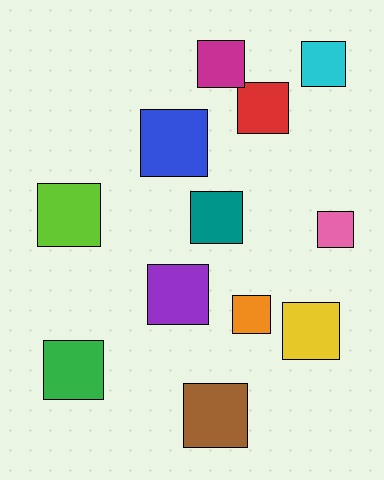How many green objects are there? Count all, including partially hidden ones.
There is 1 green object.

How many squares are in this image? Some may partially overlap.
There are 12 squares.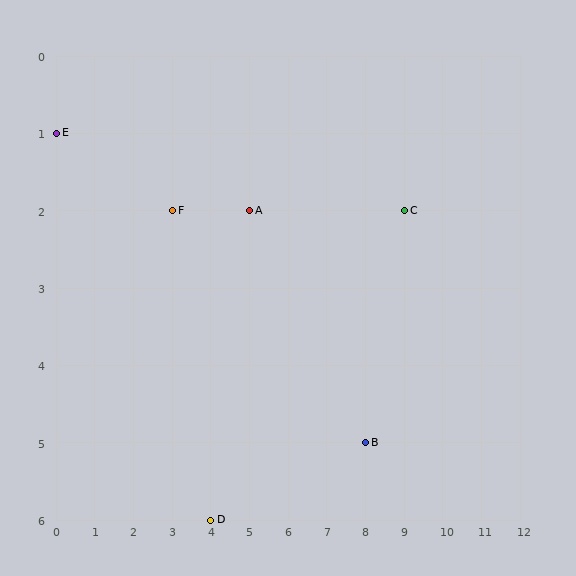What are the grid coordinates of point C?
Point C is at grid coordinates (9, 2).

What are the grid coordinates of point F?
Point F is at grid coordinates (3, 2).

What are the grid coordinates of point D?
Point D is at grid coordinates (4, 6).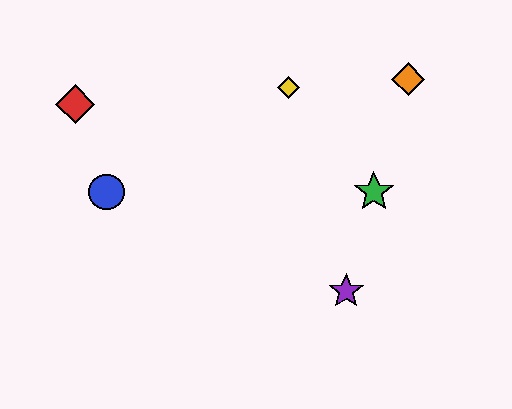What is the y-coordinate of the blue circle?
The blue circle is at y≈192.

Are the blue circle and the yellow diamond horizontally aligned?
No, the blue circle is at y≈192 and the yellow diamond is at y≈87.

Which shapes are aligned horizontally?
The blue circle, the green star are aligned horizontally.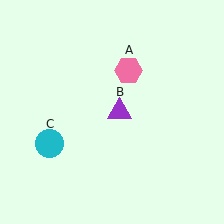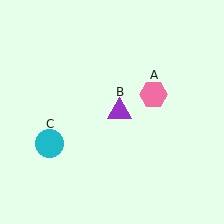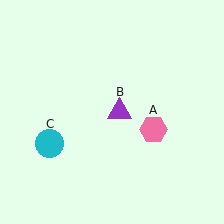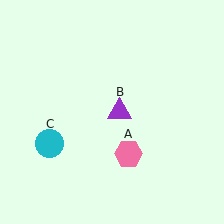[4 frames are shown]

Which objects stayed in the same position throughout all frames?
Purple triangle (object B) and cyan circle (object C) remained stationary.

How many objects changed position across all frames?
1 object changed position: pink hexagon (object A).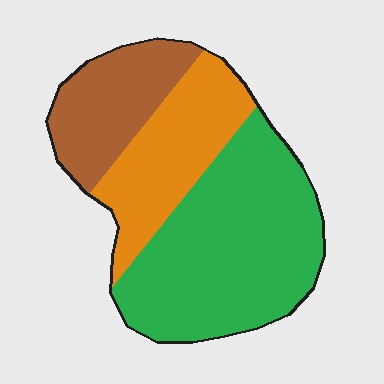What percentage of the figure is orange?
Orange covers 26% of the figure.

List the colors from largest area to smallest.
From largest to smallest: green, orange, brown.